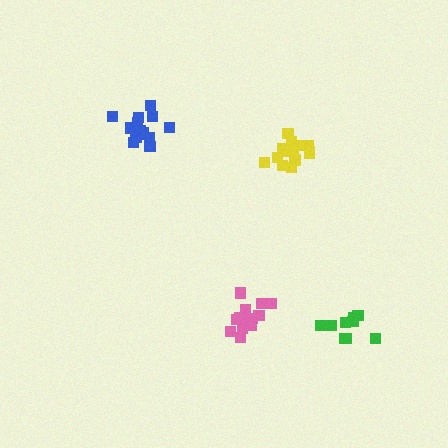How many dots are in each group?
Group 1: 14 dots, Group 2: 14 dots, Group 3: 14 dots, Group 4: 9 dots (51 total).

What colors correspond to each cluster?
The clusters are colored: yellow, pink, blue, green.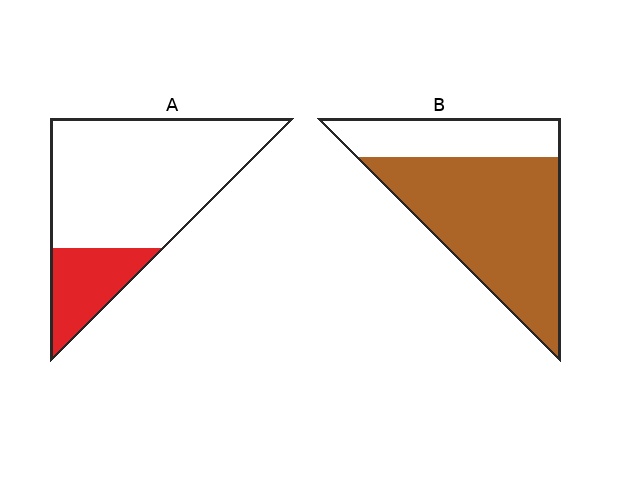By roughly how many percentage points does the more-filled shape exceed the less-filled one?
By roughly 50 percentage points (B over A).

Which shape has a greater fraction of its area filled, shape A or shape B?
Shape B.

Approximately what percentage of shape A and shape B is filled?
A is approximately 20% and B is approximately 70%.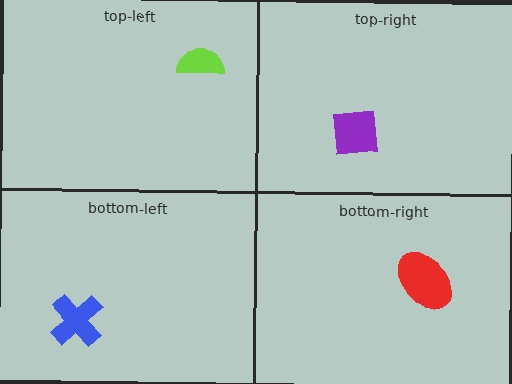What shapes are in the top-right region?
The purple square.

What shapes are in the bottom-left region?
The blue cross.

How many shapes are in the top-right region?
1.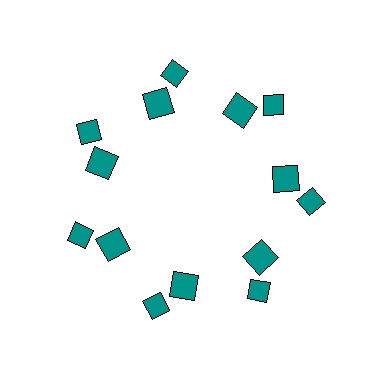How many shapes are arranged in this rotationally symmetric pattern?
There are 14 shapes, arranged in 7 groups of 2.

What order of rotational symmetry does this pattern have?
This pattern has 7-fold rotational symmetry.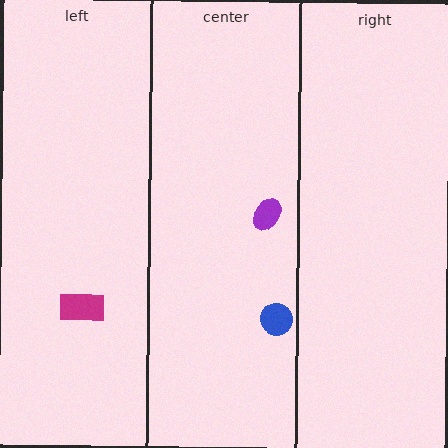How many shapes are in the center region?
2.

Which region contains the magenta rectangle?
The left region.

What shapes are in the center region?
The blue circle, the purple ellipse.